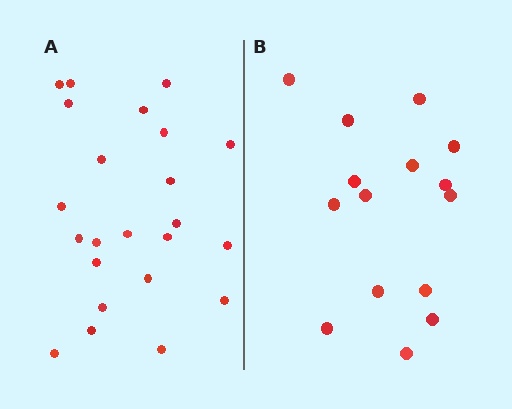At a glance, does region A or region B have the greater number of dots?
Region A (the left region) has more dots.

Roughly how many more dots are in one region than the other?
Region A has roughly 8 or so more dots than region B.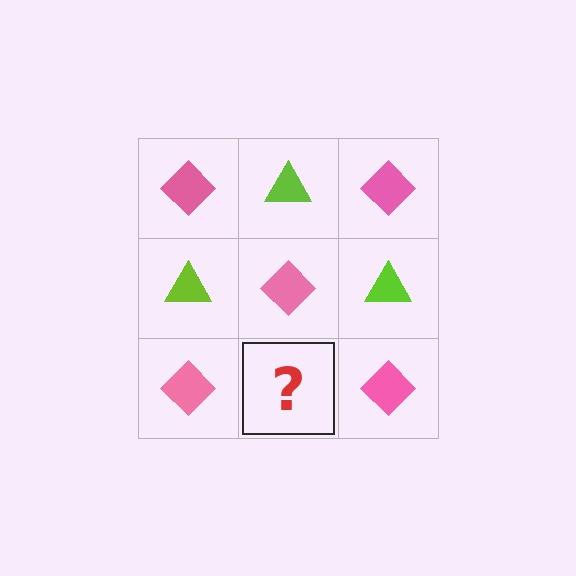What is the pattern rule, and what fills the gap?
The rule is that it alternates pink diamond and lime triangle in a checkerboard pattern. The gap should be filled with a lime triangle.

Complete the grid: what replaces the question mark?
The question mark should be replaced with a lime triangle.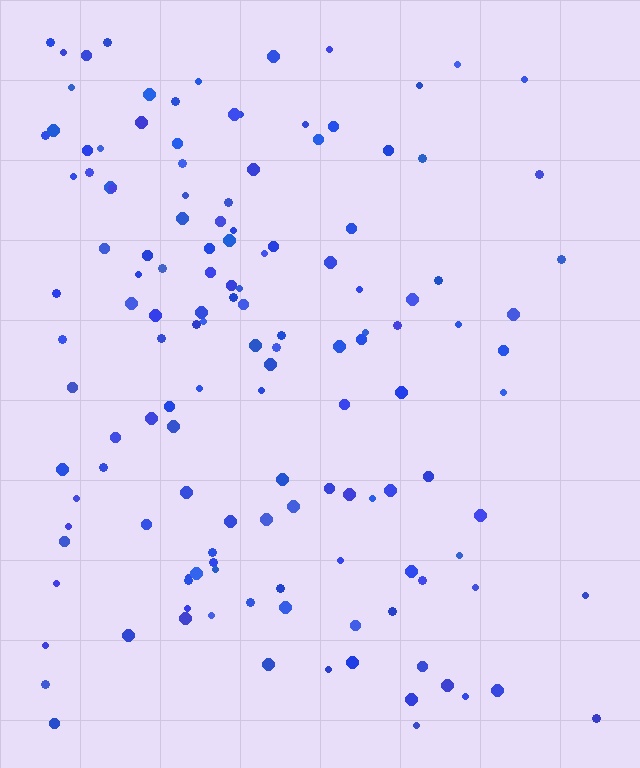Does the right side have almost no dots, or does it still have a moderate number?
Still a moderate number, just noticeably fewer than the left.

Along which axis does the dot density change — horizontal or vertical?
Horizontal.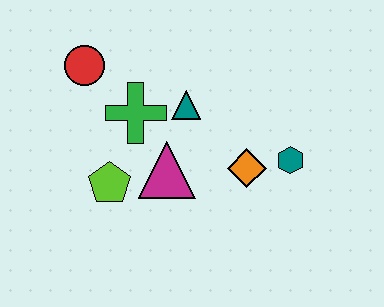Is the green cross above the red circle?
No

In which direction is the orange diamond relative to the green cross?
The orange diamond is to the right of the green cross.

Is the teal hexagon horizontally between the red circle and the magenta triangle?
No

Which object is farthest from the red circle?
The teal hexagon is farthest from the red circle.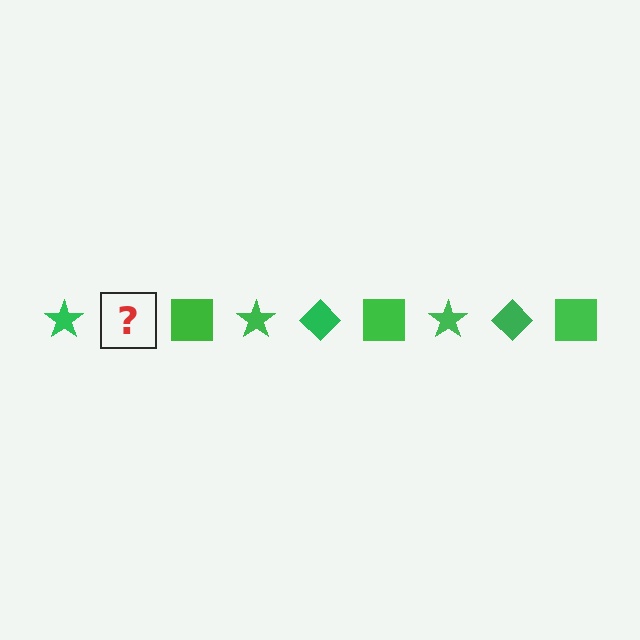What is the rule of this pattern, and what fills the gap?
The rule is that the pattern cycles through star, diamond, square shapes in green. The gap should be filled with a green diamond.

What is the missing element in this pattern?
The missing element is a green diamond.